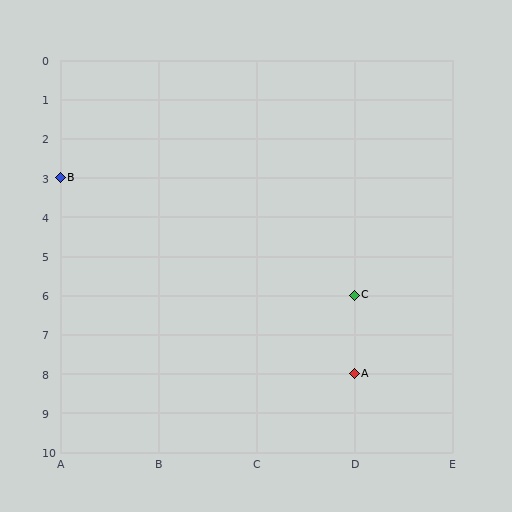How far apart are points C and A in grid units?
Points C and A are 2 rows apart.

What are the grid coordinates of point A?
Point A is at grid coordinates (D, 8).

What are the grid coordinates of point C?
Point C is at grid coordinates (D, 6).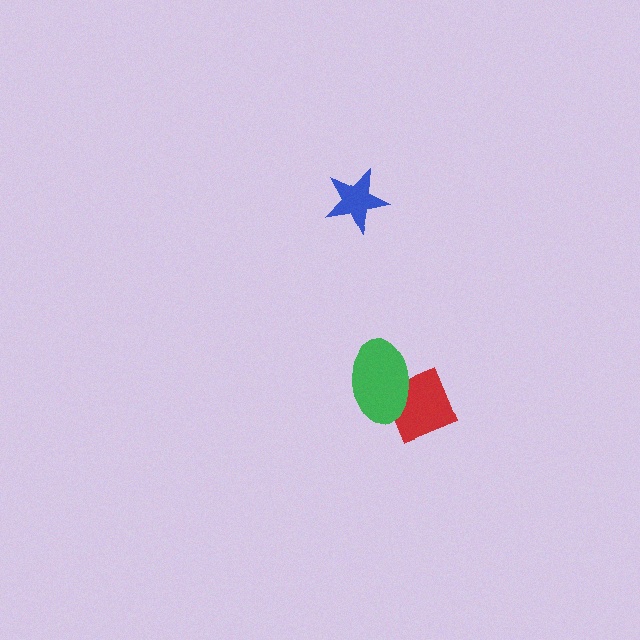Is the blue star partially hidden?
No, no other shape covers it.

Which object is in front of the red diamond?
The green ellipse is in front of the red diamond.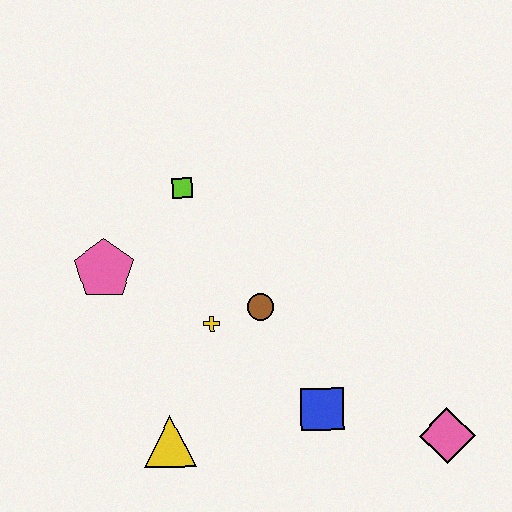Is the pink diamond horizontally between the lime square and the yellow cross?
No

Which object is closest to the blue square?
The brown circle is closest to the blue square.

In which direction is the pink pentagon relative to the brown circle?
The pink pentagon is to the left of the brown circle.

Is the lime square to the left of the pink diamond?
Yes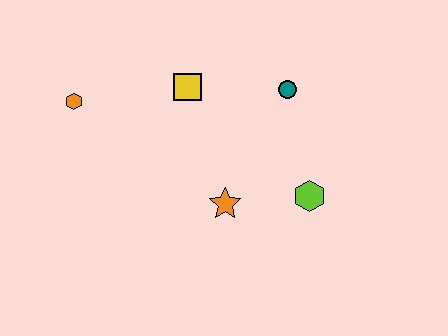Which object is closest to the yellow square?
The teal circle is closest to the yellow square.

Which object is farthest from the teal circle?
The orange hexagon is farthest from the teal circle.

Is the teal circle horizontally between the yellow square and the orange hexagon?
No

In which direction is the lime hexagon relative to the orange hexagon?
The lime hexagon is to the right of the orange hexagon.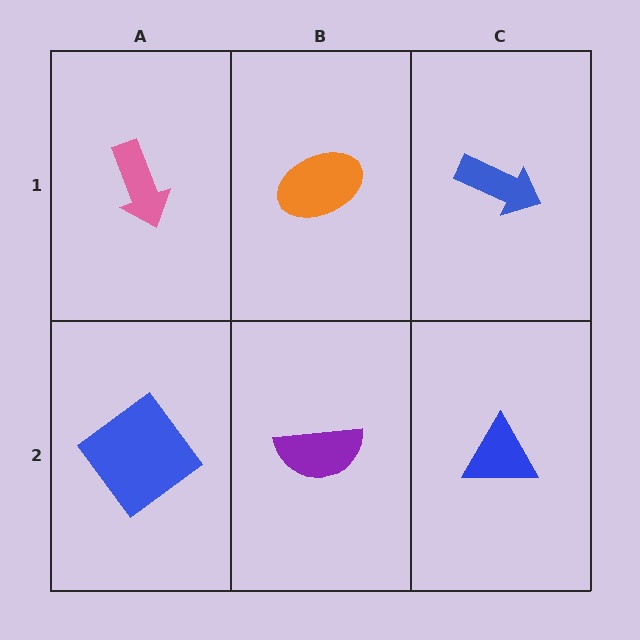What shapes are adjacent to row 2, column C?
A blue arrow (row 1, column C), a purple semicircle (row 2, column B).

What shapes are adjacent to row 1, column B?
A purple semicircle (row 2, column B), a pink arrow (row 1, column A), a blue arrow (row 1, column C).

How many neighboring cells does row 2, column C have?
2.